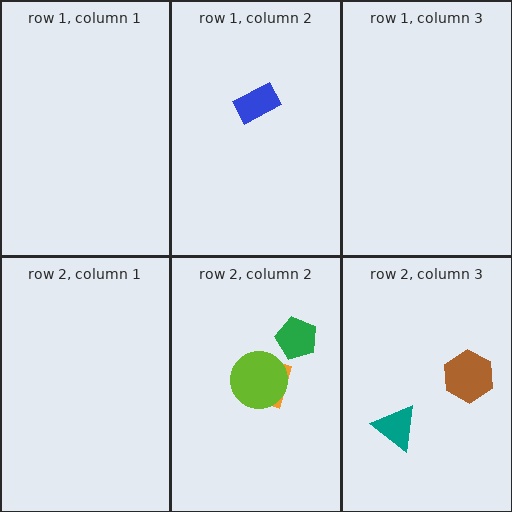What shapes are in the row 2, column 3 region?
The brown hexagon, the teal triangle.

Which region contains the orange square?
The row 2, column 2 region.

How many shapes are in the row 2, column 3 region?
2.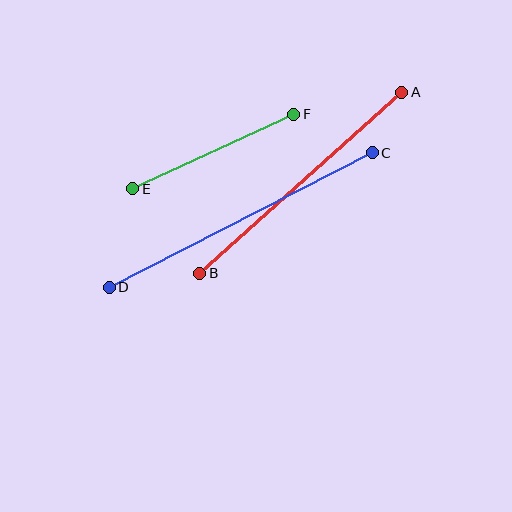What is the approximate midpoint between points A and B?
The midpoint is at approximately (301, 183) pixels.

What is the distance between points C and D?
The distance is approximately 295 pixels.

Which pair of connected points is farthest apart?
Points C and D are farthest apart.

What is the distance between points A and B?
The distance is approximately 271 pixels.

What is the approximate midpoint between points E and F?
The midpoint is at approximately (213, 151) pixels.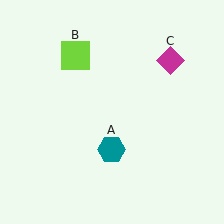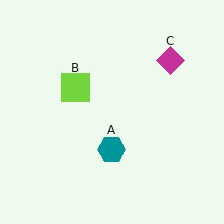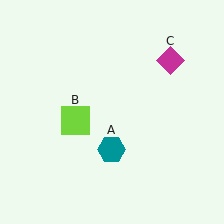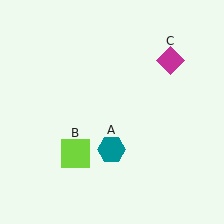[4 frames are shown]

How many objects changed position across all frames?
1 object changed position: lime square (object B).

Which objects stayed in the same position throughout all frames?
Teal hexagon (object A) and magenta diamond (object C) remained stationary.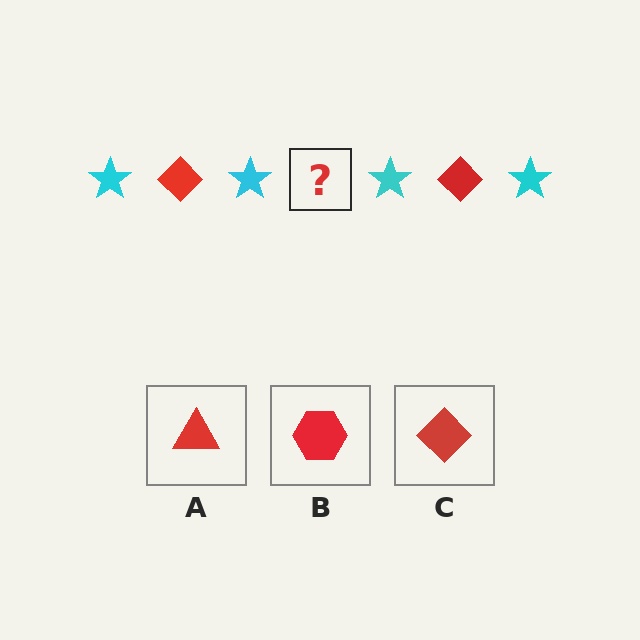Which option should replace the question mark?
Option C.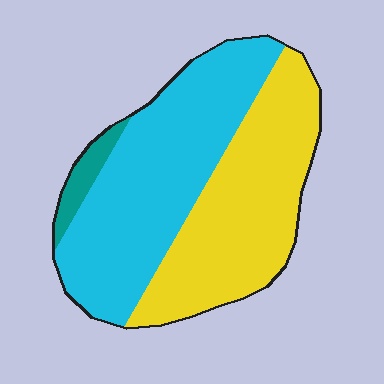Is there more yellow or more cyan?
Cyan.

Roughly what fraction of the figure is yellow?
Yellow takes up between a quarter and a half of the figure.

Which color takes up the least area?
Teal, at roughly 5%.